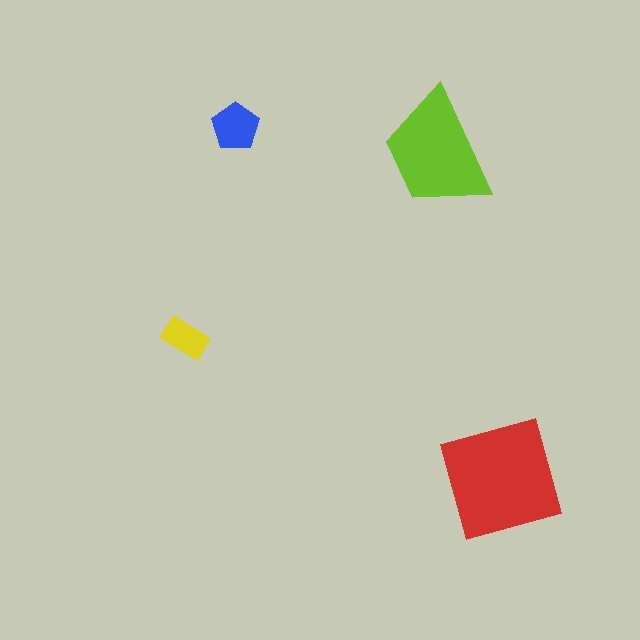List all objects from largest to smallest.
The red square, the lime trapezoid, the blue pentagon, the yellow rectangle.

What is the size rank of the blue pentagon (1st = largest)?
3rd.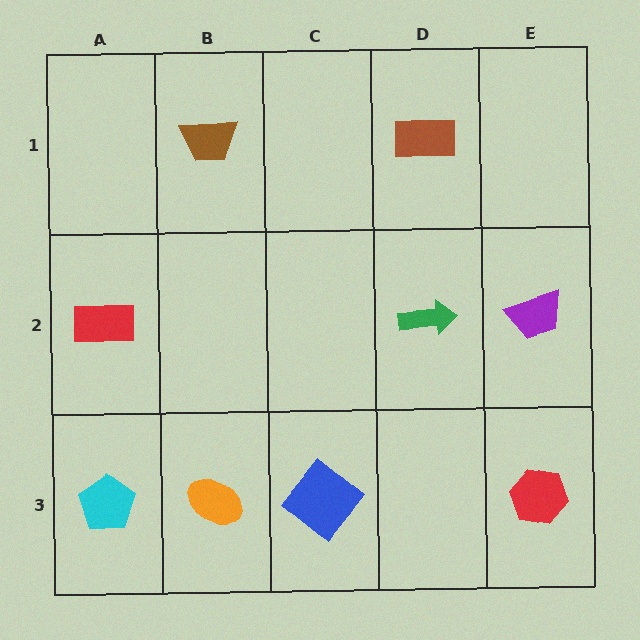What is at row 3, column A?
A cyan pentagon.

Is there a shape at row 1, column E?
No, that cell is empty.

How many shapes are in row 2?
3 shapes.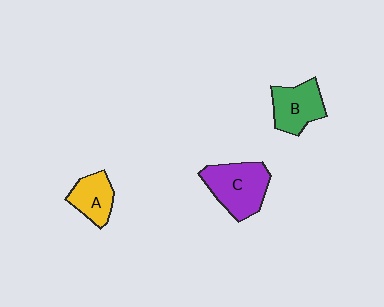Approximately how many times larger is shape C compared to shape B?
Approximately 1.3 times.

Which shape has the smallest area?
Shape A (yellow).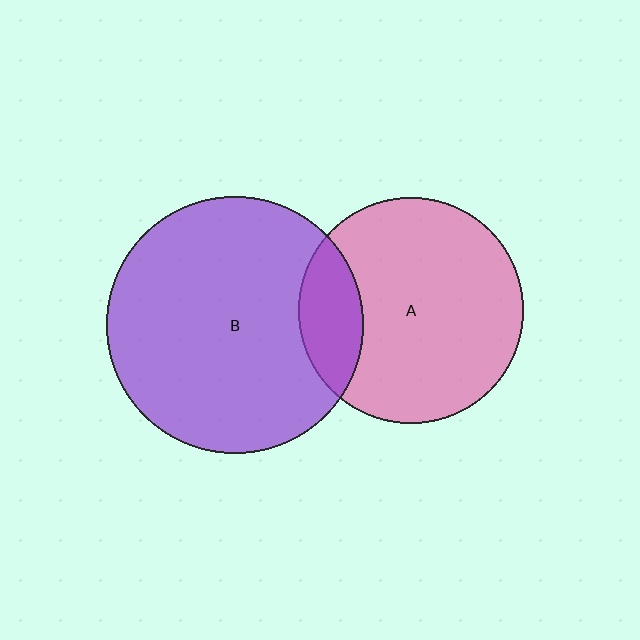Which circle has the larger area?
Circle B (purple).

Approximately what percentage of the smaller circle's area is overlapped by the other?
Approximately 20%.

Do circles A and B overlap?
Yes.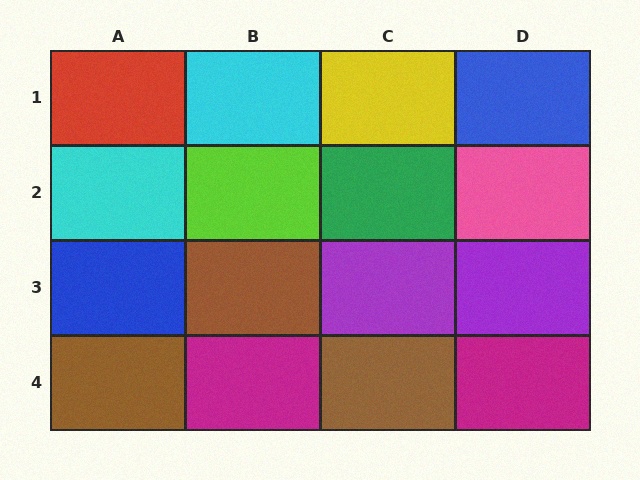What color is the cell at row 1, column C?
Yellow.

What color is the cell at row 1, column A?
Red.